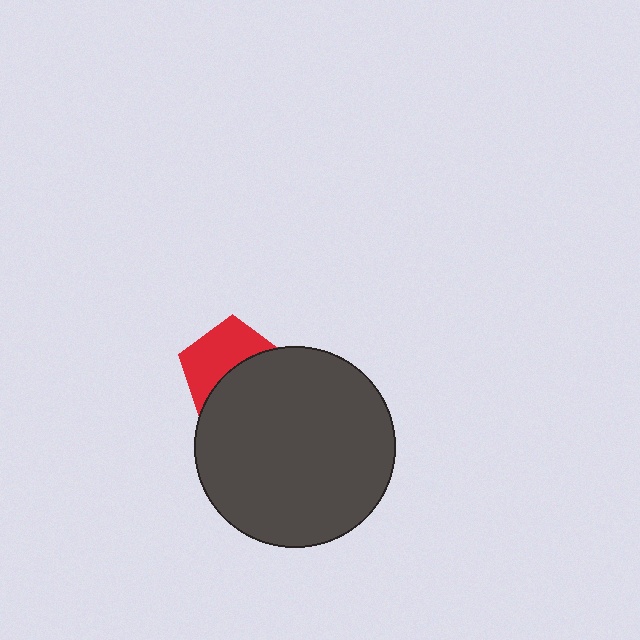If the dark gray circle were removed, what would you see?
You would see the complete red pentagon.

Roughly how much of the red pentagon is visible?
About half of it is visible (roughly 51%).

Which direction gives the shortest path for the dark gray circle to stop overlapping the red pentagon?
Moving down gives the shortest separation.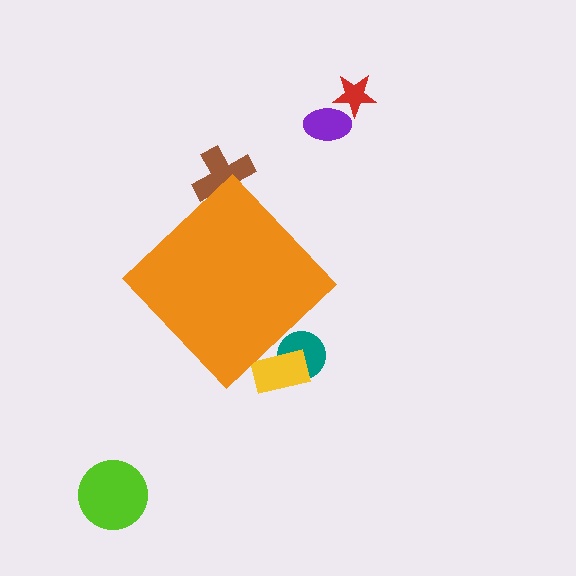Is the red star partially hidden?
No, the red star is fully visible.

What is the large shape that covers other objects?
An orange diamond.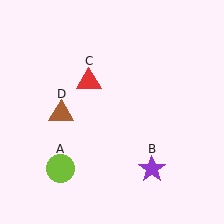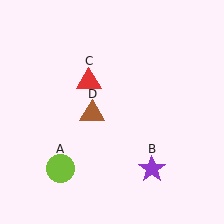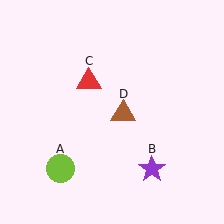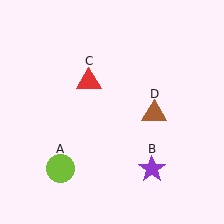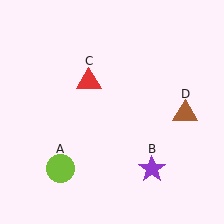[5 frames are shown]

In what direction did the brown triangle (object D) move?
The brown triangle (object D) moved right.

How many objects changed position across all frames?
1 object changed position: brown triangle (object D).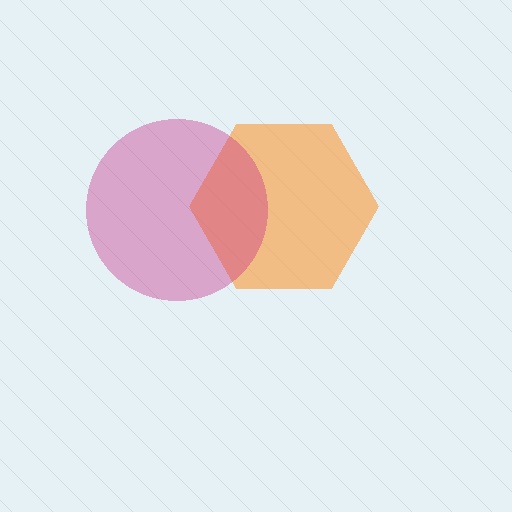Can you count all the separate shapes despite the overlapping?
Yes, there are 2 separate shapes.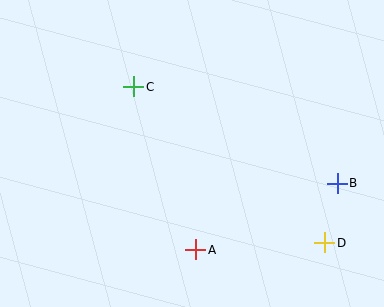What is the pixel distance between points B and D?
The distance between B and D is 61 pixels.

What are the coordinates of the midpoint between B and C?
The midpoint between B and C is at (236, 135).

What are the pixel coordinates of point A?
Point A is at (195, 250).